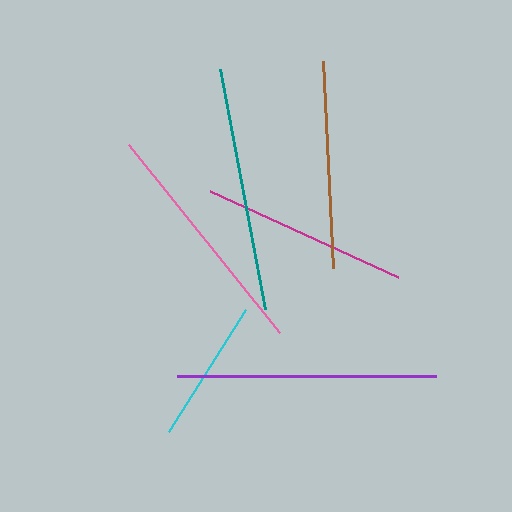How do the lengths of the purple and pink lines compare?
The purple and pink lines are approximately the same length.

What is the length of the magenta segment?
The magenta segment is approximately 207 pixels long.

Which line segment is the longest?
The purple line is the longest at approximately 259 pixels.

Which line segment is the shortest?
The cyan line is the shortest at approximately 144 pixels.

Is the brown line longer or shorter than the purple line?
The purple line is longer than the brown line.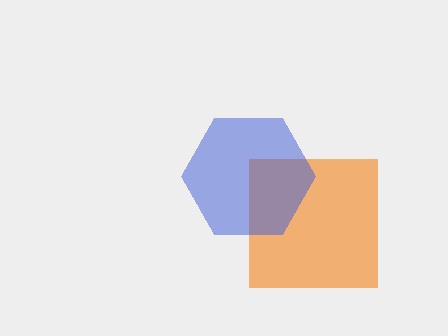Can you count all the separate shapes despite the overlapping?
Yes, there are 2 separate shapes.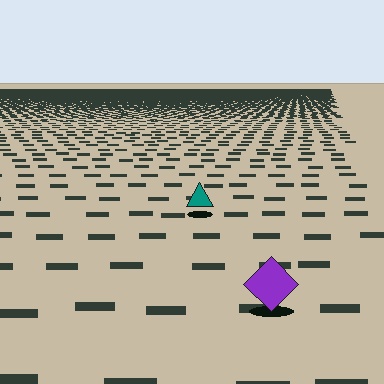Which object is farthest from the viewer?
The teal triangle is farthest from the viewer. It appears smaller and the ground texture around it is denser.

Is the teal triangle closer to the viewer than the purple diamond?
No. The purple diamond is closer — you can tell from the texture gradient: the ground texture is coarser near it.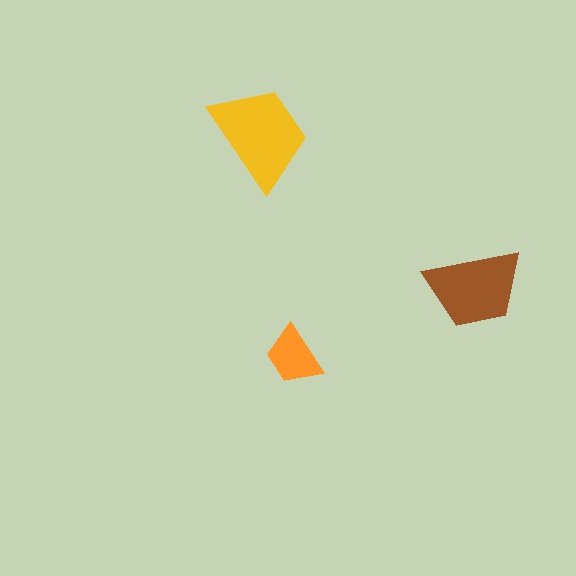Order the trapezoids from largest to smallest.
the yellow one, the brown one, the orange one.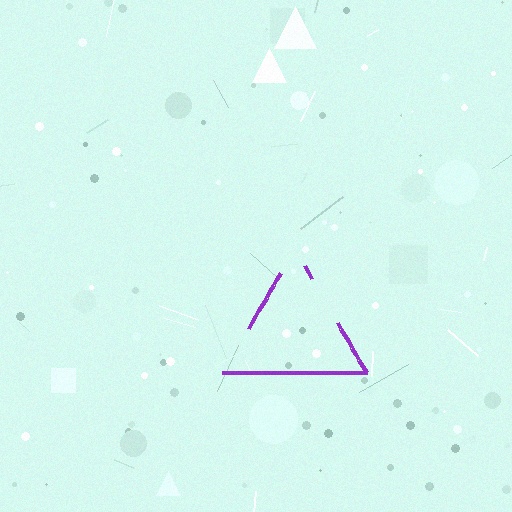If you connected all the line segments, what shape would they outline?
They would outline a triangle.